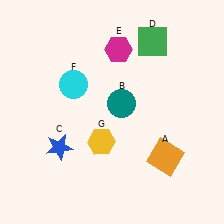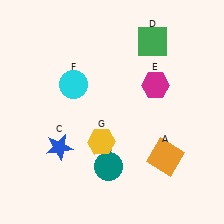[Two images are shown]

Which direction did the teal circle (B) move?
The teal circle (B) moved down.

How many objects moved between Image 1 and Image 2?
2 objects moved between the two images.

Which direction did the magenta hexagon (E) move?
The magenta hexagon (E) moved right.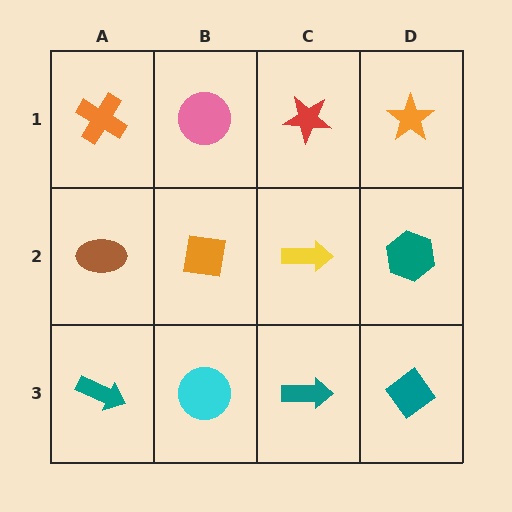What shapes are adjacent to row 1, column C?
A yellow arrow (row 2, column C), a pink circle (row 1, column B), an orange star (row 1, column D).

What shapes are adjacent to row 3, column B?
An orange square (row 2, column B), a teal arrow (row 3, column A), a teal arrow (row 3, column C).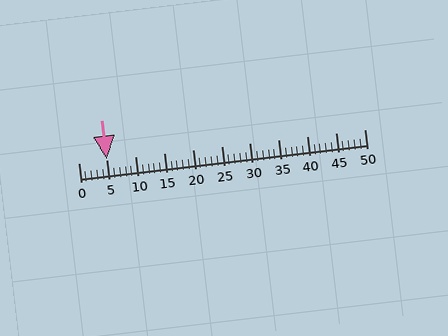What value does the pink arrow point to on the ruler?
The pink arrow points to approximately 5.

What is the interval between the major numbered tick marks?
The major tick marks are spaced 5 units apart.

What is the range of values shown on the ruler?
The ruler shows values from 0 to 50.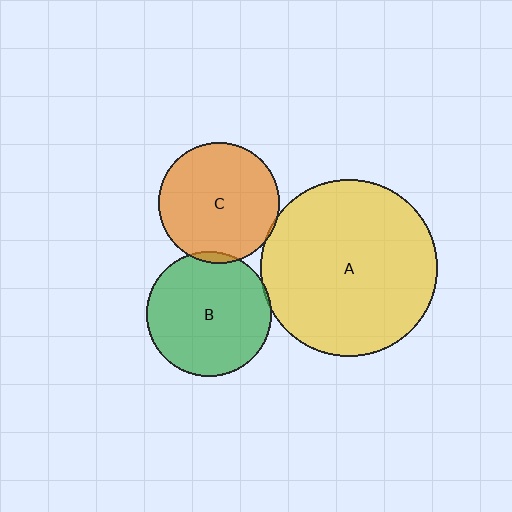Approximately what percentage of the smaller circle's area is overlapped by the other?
Approximately 5%.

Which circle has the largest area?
Circle A (yellow).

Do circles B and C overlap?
Yes.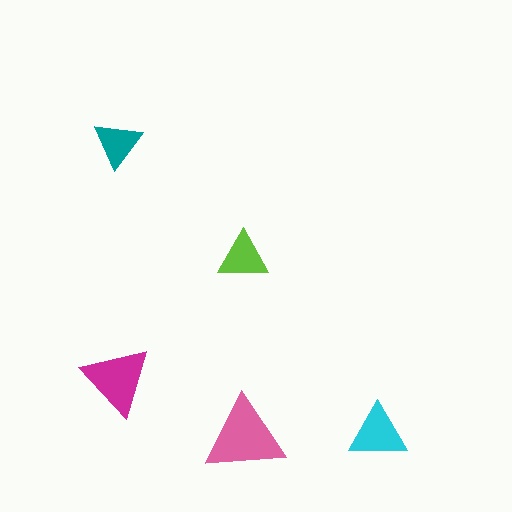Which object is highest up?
The teal triangle is topmost.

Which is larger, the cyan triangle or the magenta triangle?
The magenta one.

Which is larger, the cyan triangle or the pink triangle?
The pink one.